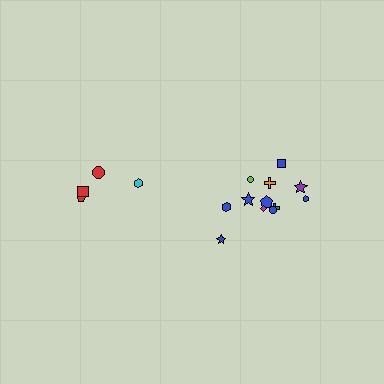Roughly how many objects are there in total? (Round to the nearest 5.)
Roughly 15 objects in total.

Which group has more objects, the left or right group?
The right group.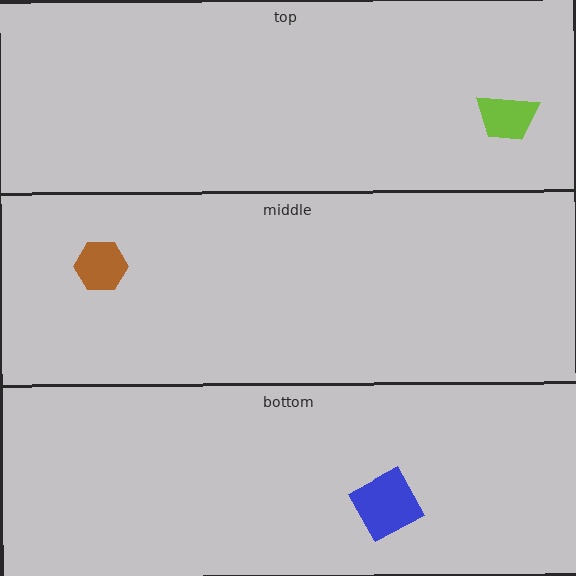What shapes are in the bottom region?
The blue square.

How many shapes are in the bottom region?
1.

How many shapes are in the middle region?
1.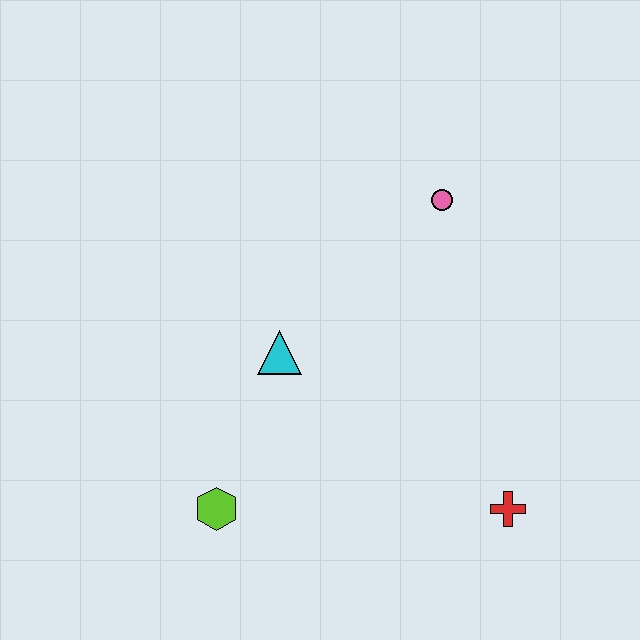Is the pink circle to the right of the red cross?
No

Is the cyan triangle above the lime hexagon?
Yes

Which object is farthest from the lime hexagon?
The pink circle is farthest from the lime hexagon.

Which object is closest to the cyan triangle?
The lime hexagon is closest to the cyan triangle.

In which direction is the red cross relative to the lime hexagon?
The red cross is to the right of the lime hexagon.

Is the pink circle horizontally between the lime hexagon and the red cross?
Yes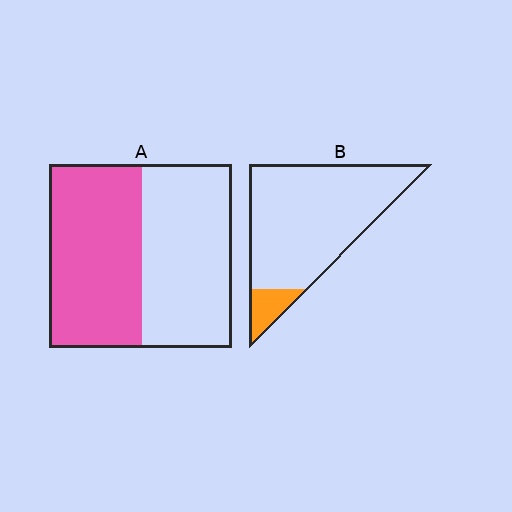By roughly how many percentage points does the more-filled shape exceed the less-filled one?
By roughly 40 percentage points (A over B).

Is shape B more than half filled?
No.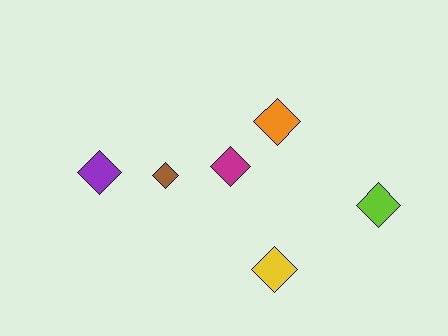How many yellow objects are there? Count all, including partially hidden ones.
There is 1 yellow object.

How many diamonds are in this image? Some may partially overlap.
There are 6 diamonds.